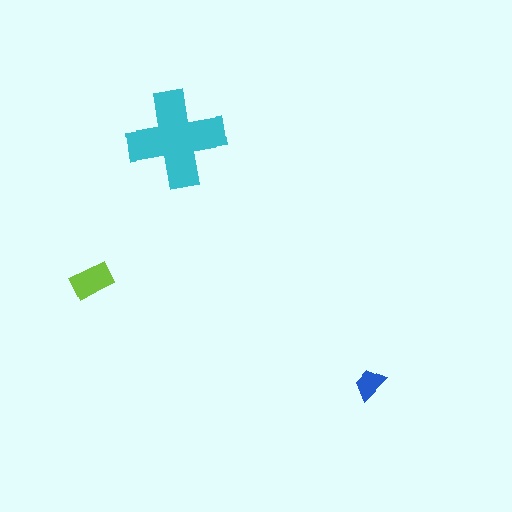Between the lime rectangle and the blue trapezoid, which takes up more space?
The lime rectangle.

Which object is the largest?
The cyan cross.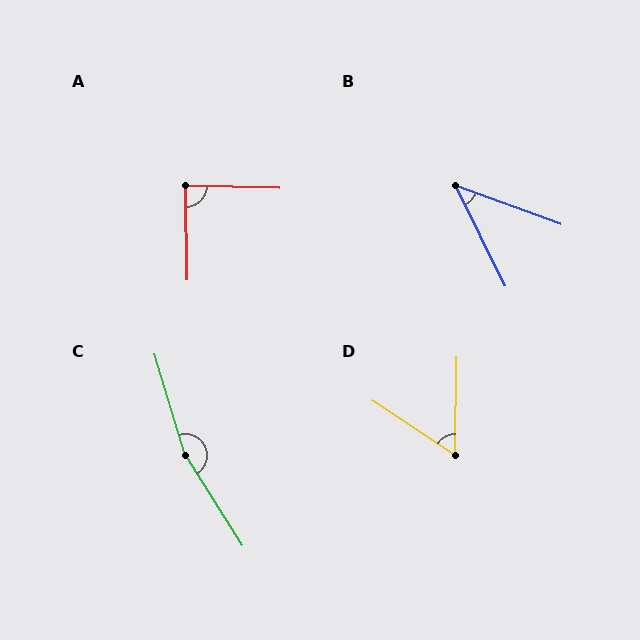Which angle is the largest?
C, at approximately 164 degrees.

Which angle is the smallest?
B, at approximately 44 degrees.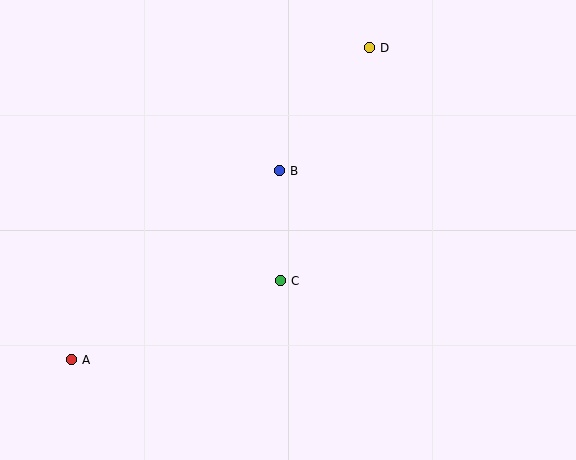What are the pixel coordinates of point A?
Point A is at (72, 360).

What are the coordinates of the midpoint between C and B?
The midpoint between C and B is at (280, 226).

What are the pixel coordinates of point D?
Point D is at (370, 48).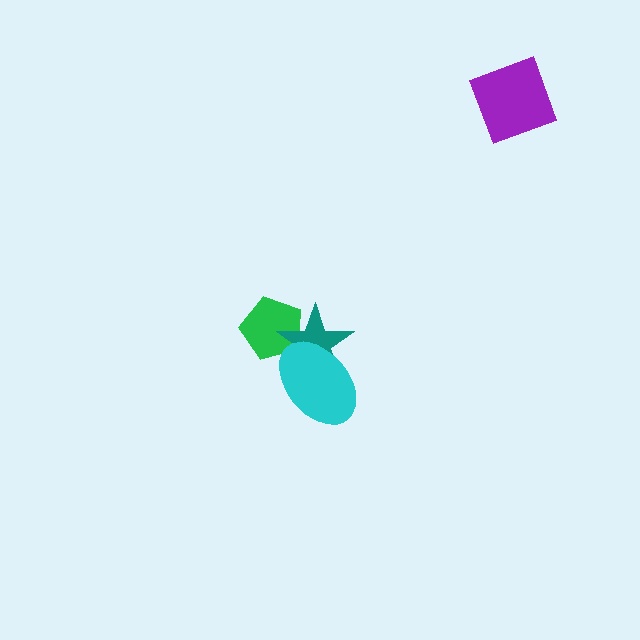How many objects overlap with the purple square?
0 objects overlap with the purple square.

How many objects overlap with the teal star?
2 objects overlap with the teal star.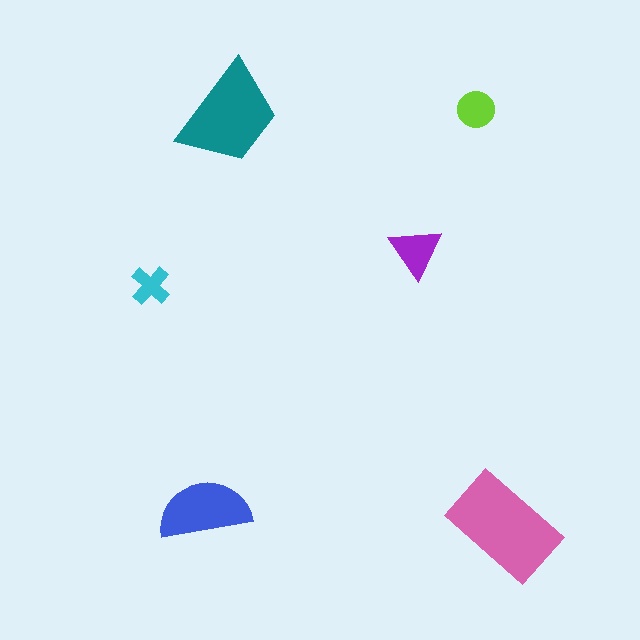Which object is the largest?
The pink rectangle.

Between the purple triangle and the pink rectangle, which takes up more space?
The pink rectangle.